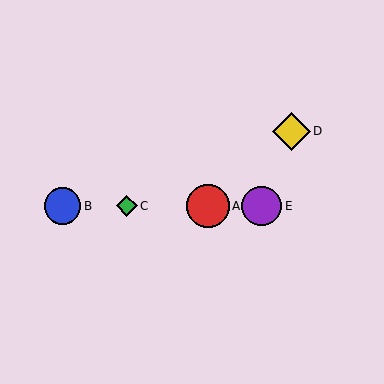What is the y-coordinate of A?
Object A is at y≈206.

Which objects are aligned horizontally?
Objects A, B, C, E are aligned horizontally.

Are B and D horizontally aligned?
No, B is at y≈206 and D is at y≈131.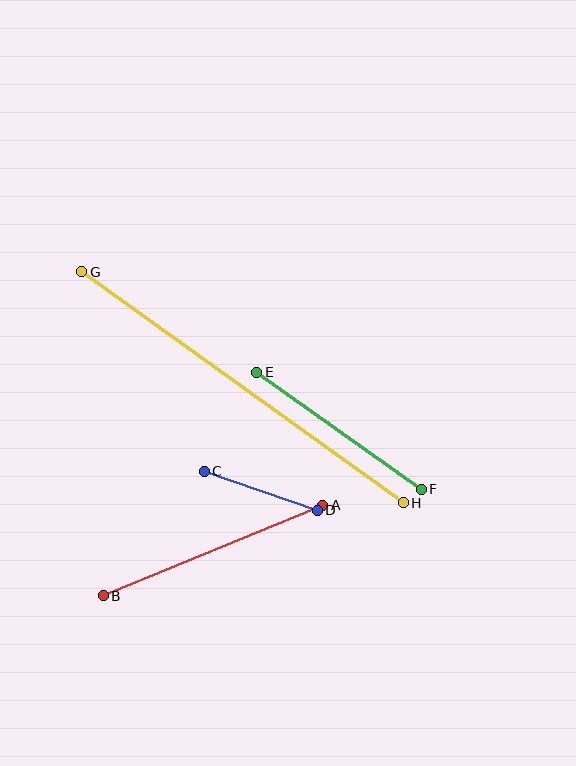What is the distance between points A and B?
The distance is approximately 237 pixels.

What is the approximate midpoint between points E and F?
The midpoint is at approximately (339, 431) pixels.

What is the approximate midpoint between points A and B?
The midpoint is at approximately (213, 550) pixels.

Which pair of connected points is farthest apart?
Points G and H are farthest apart.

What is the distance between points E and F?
The distance is approximately 202 pixels.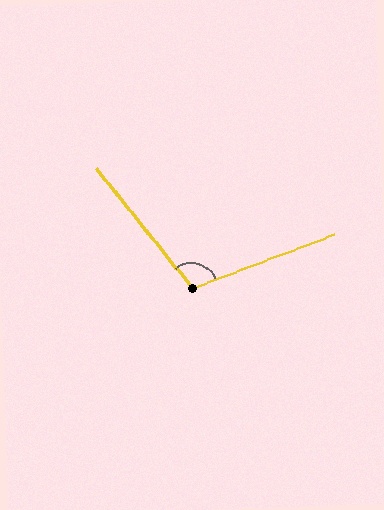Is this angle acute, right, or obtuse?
It is obtuse.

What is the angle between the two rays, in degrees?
Approximately 108 degrees.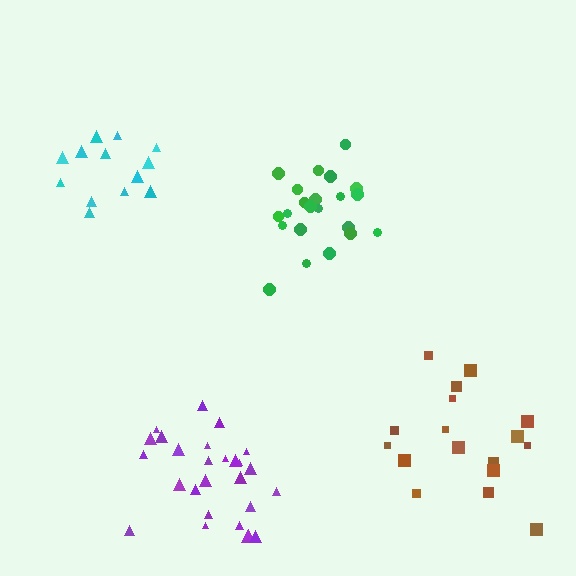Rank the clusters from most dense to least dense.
green, purple, cyan, brown.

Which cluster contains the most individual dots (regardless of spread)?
Purple (27).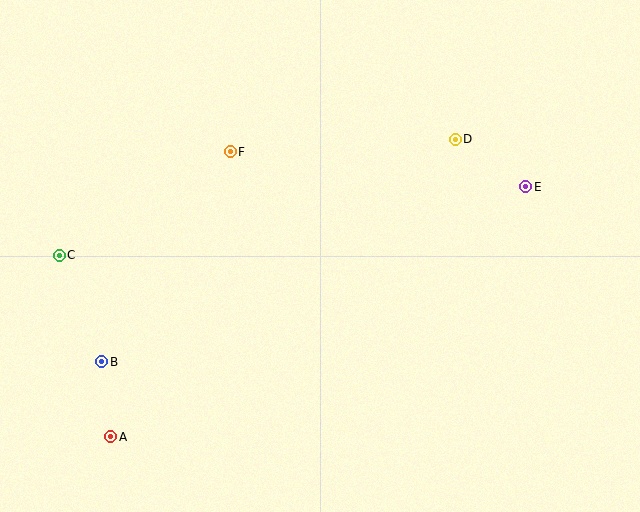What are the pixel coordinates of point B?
Point B is at (102, 362).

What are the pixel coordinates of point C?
Point C is at (59, 255).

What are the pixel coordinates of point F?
Point F is at (230, 152).